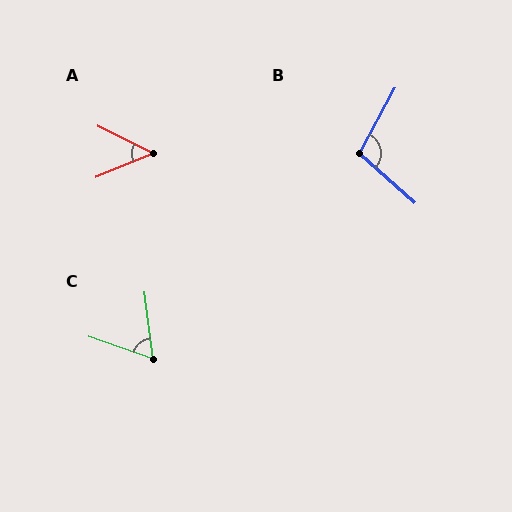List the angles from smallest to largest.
A (48°), C (63°), B (104°).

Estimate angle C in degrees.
Approximately 63 degrees.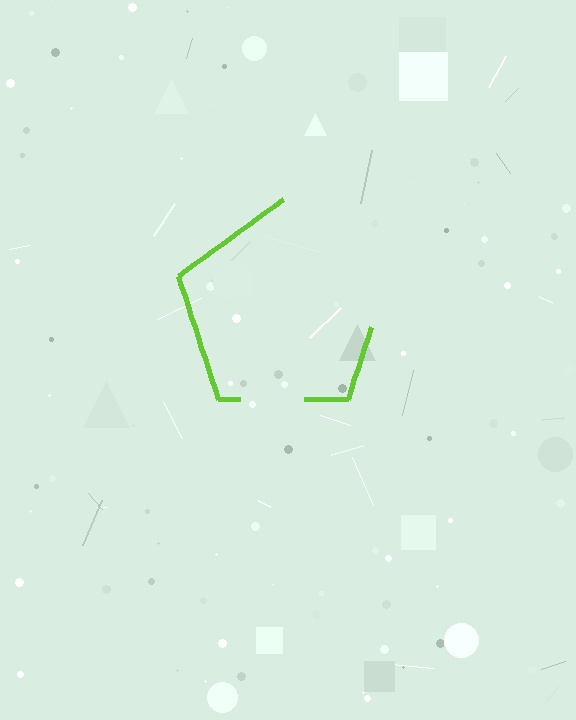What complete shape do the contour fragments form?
The contour fragments form a pentagon.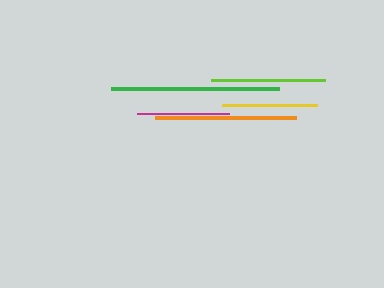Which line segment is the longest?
The green line is the longest at approximately 168 pixels.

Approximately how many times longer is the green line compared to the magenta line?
The green line is approximately 1.8 times the length of the magenta line.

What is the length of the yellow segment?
The yellow segment is approximately 95 pixels long.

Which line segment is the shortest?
The magenta line is the shortest at approximately 92 pixels.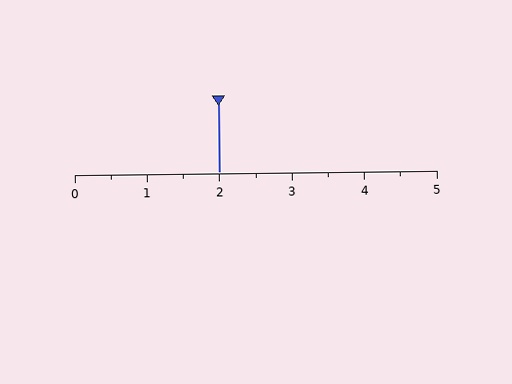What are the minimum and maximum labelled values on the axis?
The axis runs from 0 to 5.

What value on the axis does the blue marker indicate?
The marker indicates approximately 2.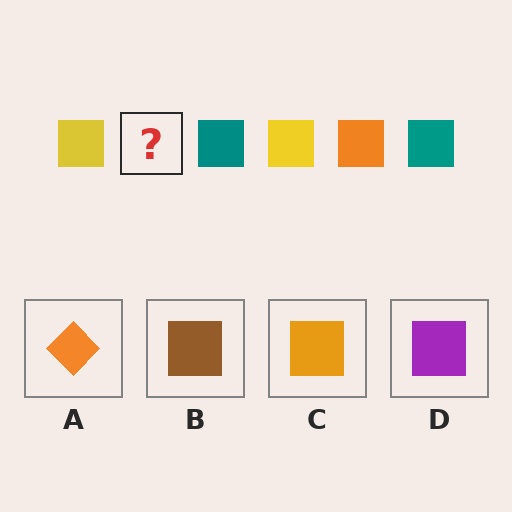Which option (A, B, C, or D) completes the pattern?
C.